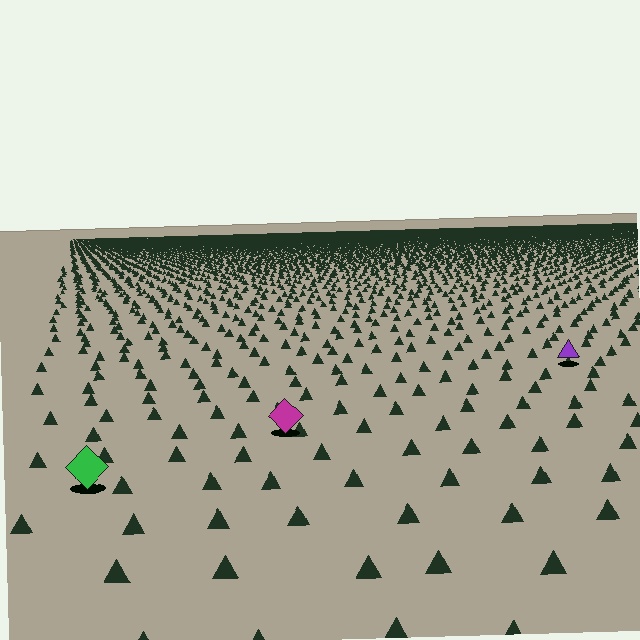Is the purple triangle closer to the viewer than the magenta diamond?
No. The magenta diamond is closer — you can tell from the texture gradient: the ground texture is coarser near it.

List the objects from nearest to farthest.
From nearest to farthest: the green diamond, the magenta diamond, the purple triangle.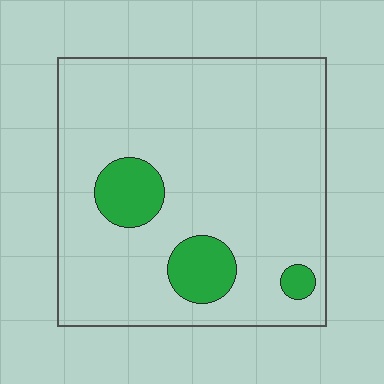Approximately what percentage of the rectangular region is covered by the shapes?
Approximately 10%.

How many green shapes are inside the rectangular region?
3.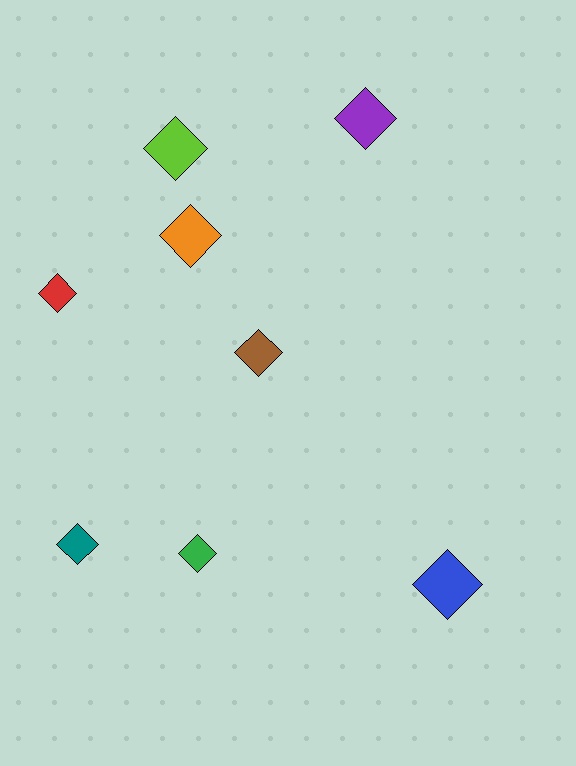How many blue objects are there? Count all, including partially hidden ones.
There is 1 blue object.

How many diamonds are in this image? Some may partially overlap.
There are 8 diamonds.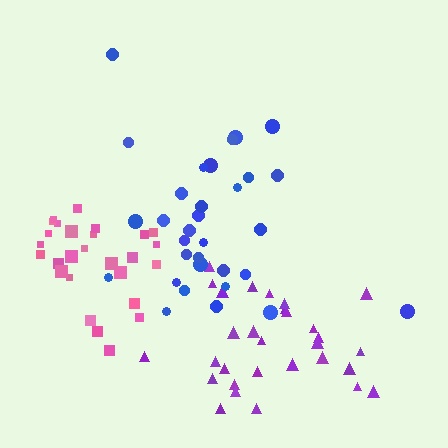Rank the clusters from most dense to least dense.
pink, purple, blue.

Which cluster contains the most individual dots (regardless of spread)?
Blue (32).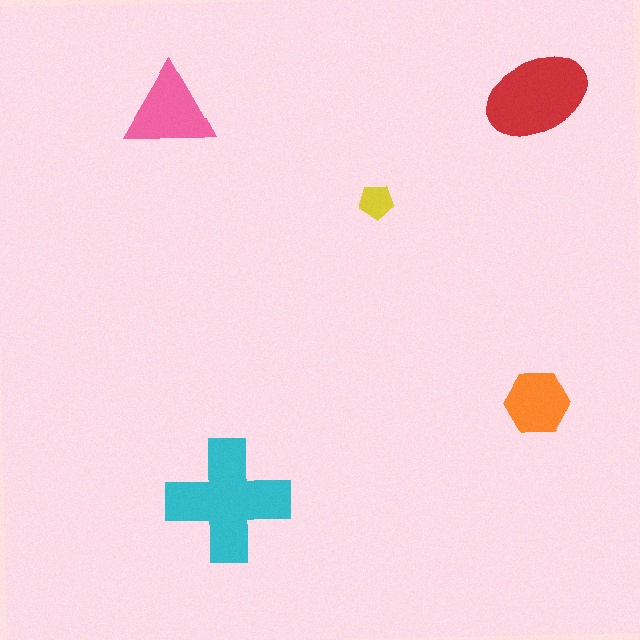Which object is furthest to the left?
The pink triangle is leftmost.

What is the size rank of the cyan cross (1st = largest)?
1st.